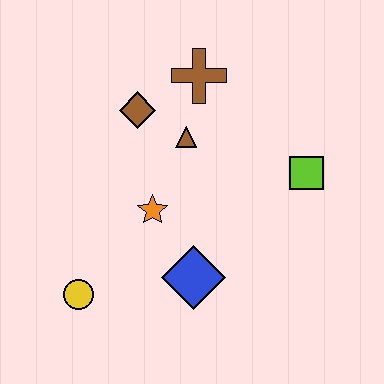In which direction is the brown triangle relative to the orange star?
The brown triangle is above the orange star.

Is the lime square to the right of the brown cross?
Yes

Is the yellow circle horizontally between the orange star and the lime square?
No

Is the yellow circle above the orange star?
No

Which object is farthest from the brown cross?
The yellow circle is farthest from the brown cross.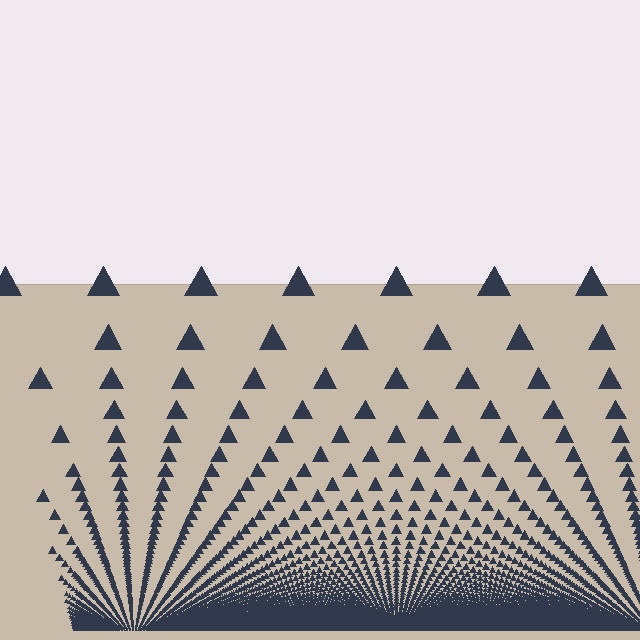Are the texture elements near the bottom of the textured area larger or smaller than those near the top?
Smaller. The gradient is inverted — elements near the bottom are smaller and denser.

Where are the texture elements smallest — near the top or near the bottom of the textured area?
Near the bottom.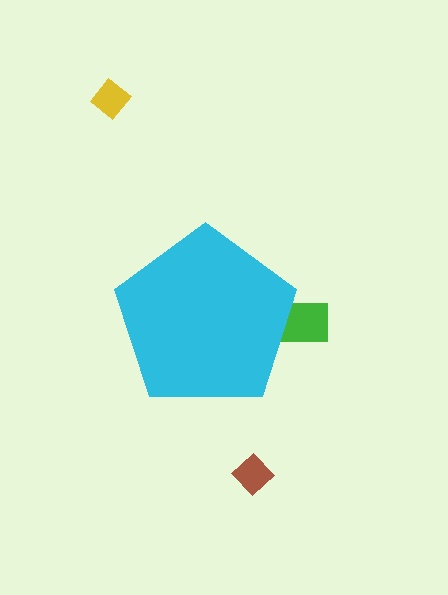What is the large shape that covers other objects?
A cyan pentagon.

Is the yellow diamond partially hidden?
No, the yellow diamond is fully visible.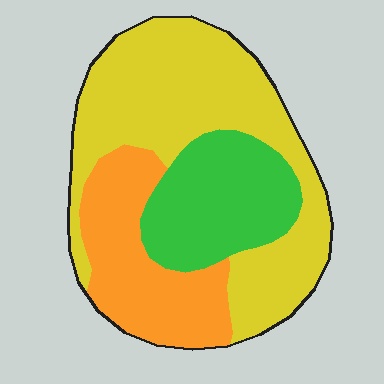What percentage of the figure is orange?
Orange covers 26% of the figure.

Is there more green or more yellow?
Yellow.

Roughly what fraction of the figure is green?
Green takes up about one quarter (1/4) of the figure.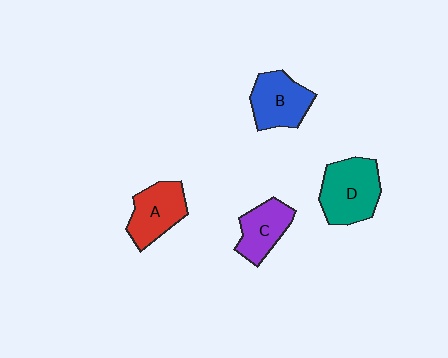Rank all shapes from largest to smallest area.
From largest to smallest: D (teal), B (blue), A (red), C (purple).